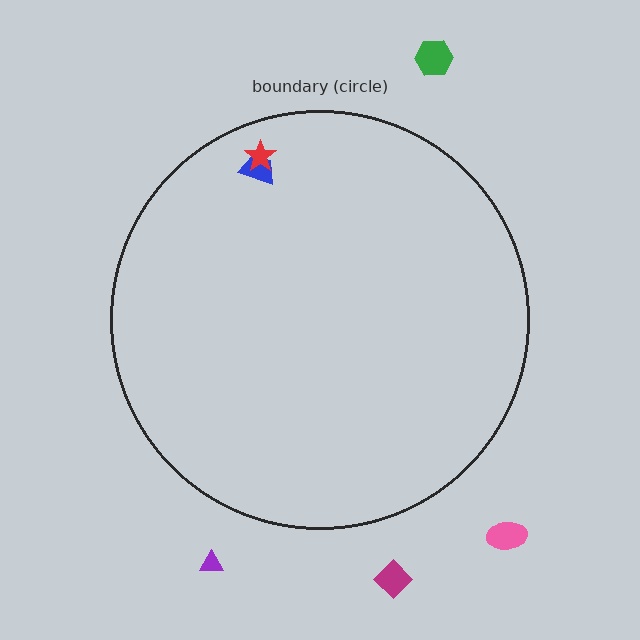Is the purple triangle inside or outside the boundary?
Outside.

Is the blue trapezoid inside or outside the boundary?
Inside.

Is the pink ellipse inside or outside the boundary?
Outside.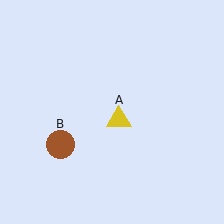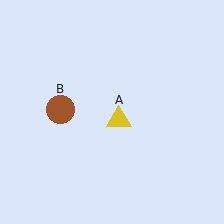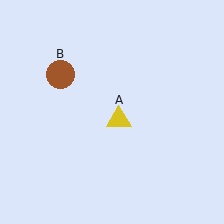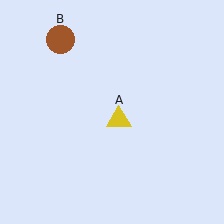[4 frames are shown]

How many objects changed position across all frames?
1 object changed position: brown circle (object B).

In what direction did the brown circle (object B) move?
The brown circle (object B) moved up.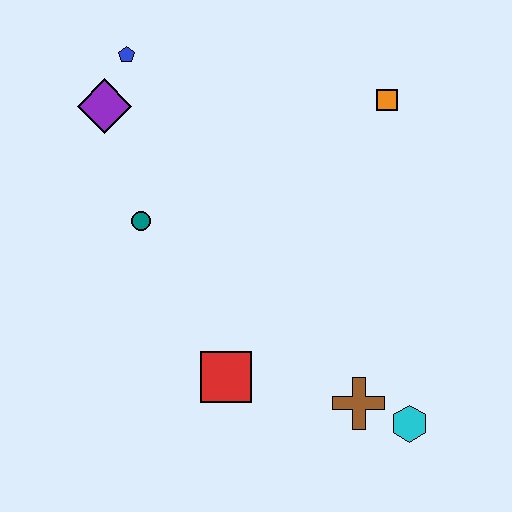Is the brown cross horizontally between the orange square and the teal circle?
Yes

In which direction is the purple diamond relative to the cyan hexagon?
The purple diamond is above the cyan hexagon.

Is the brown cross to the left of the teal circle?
No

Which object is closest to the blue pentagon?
The purple diamond is closest to the blue pentagon.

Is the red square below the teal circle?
Yes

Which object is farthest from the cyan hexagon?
The blue pentagon is farthest from the cyan hexagon.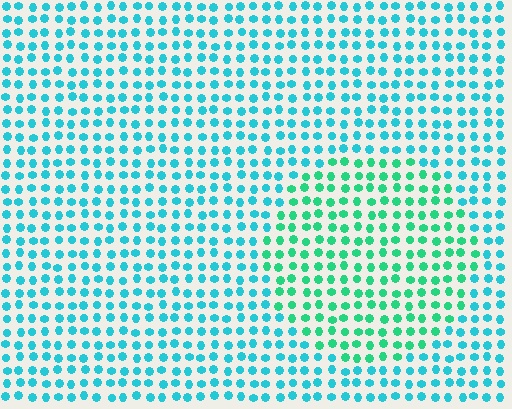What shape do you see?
I see a circle.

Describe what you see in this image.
The image is filled with small cyan elements in a uniform arrangement. A circle-shaped region is visible where the elements are tinted to a slightly different hue, forming a subtle color boundary.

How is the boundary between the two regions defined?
The boundary is defined purely by a slight shift in hue (about 34 degrees). Spacing, size, and orientation are identical on both sides.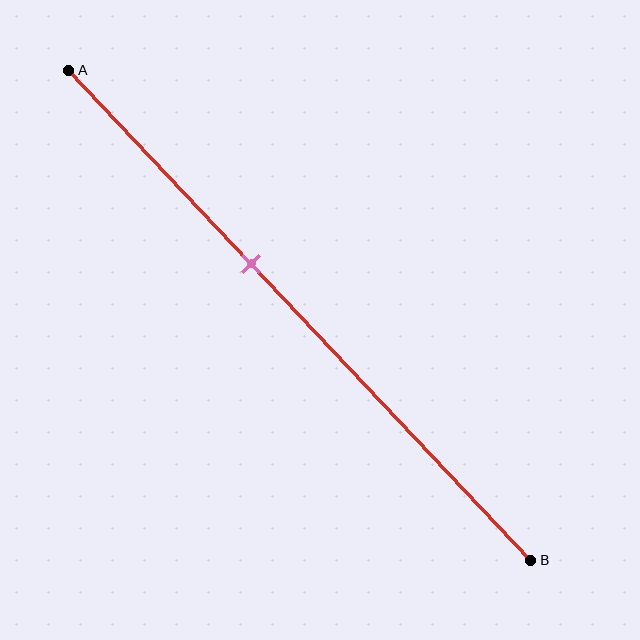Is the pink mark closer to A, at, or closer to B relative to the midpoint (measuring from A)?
The pink mark is closer to point A than the midpoint of segment AB.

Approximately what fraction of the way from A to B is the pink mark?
The pink mark is approximately 40% of the way from A to B.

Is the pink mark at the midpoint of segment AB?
No, the mark is at about 40% from A, not at the 50% midpoint.